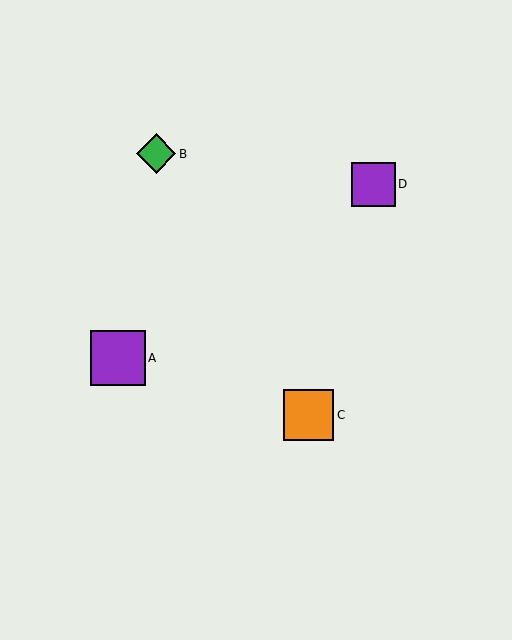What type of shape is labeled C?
Shape C is an orange square.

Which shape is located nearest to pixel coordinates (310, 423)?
The orange square (labeled C) at (309, 415) is nearest to that location.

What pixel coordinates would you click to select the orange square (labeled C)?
Click at (309, 415) to select the orange square C.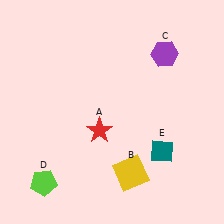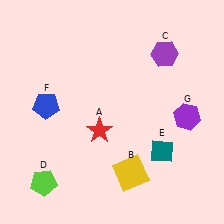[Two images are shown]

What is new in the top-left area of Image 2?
A blue pentagon (F) was added in the top-left area of Image 2.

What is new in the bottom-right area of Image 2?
A purple hexagon (G) was added in the bottom-right area of Image 2.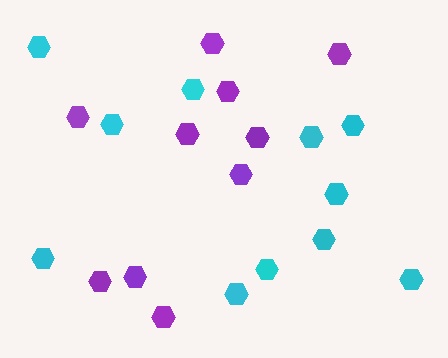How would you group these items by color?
There are 2 groups: one group of purple hexagons (10) and one group of cyan hexagons (11).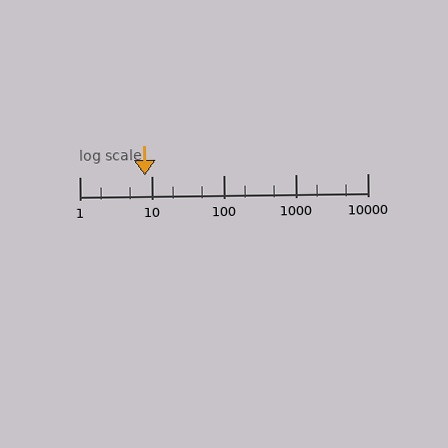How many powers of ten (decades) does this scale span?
The scale spans 4 decades, from 1 to 10000.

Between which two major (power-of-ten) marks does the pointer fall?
The pointer is between 1 and 10.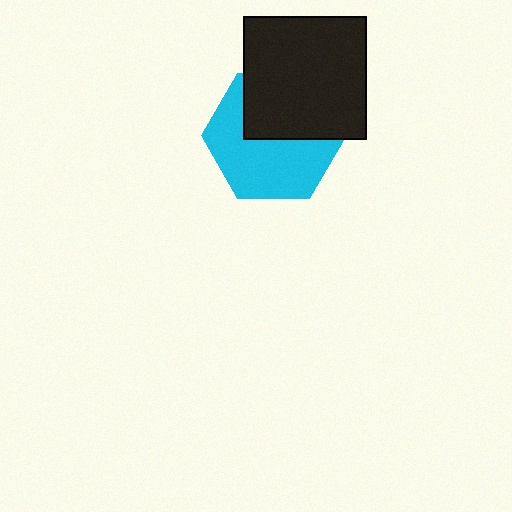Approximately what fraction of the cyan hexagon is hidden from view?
Roughly 41% of the cyan hexagon is hidden behind the black square.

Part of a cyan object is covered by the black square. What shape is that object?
It is a hexagon.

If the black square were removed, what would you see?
You would see the complete cyan hexagon.